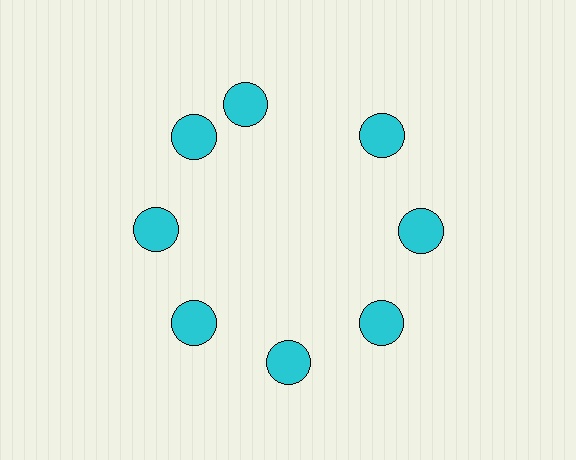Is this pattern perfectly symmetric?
No. The 8 cyan circles are arranged in a ring, but one element near the 12 o'clock position is rotated out of alignment along the ring, breaking the 8-fold rotational symmetry.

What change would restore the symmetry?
The symmetry would be restored by rotating it back into even spacing with its neighbors so that all 8 circles sit at equal angles and equal distance from the center.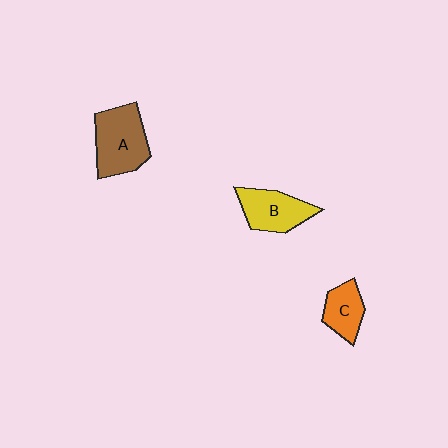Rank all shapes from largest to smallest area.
From largest to smallest: A (brown), B (yellow), C (orange).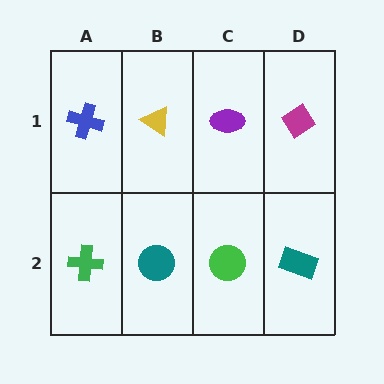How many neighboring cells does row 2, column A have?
2.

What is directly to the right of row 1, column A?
A yellow triangle.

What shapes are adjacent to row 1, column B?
A teal circle (row 2, column B), a blue cross (row 1, column A), a purple ellipse (row 1, column C).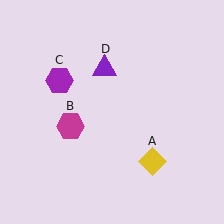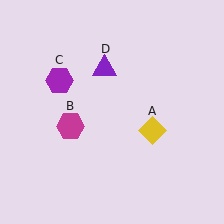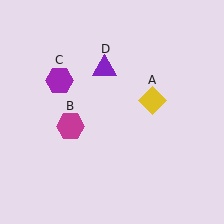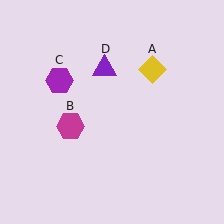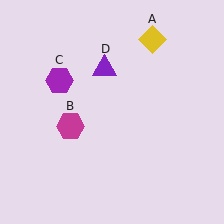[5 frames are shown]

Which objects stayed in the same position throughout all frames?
Magenta hexagon (object B) and purple hexagon (object C) and purple triangle (object D) remained stationary.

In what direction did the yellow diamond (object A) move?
The yellow diamond (object A) moved up.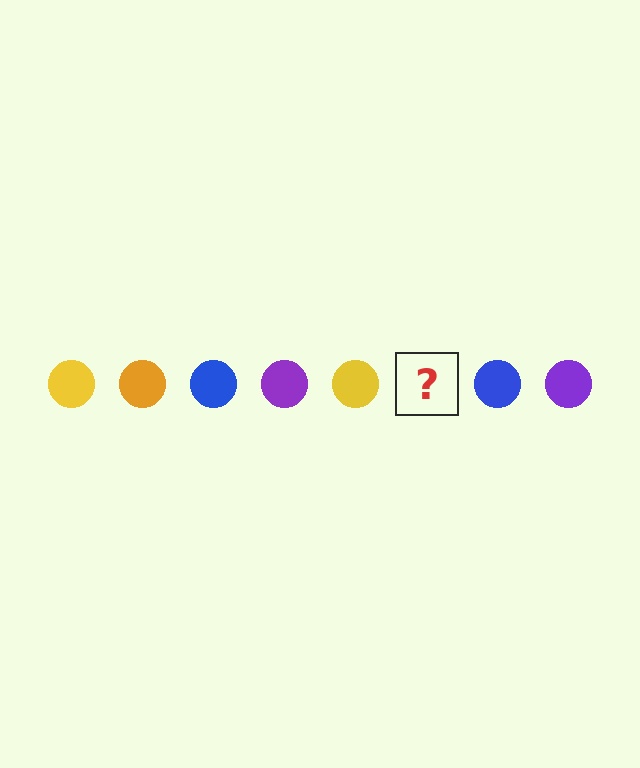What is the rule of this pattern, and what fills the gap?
The rule is that the pattern cycles through yellow, orange, blue, purple circles. The gap should be filled with an orange circle.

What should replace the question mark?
The question mark should be replaced with an orange circle.